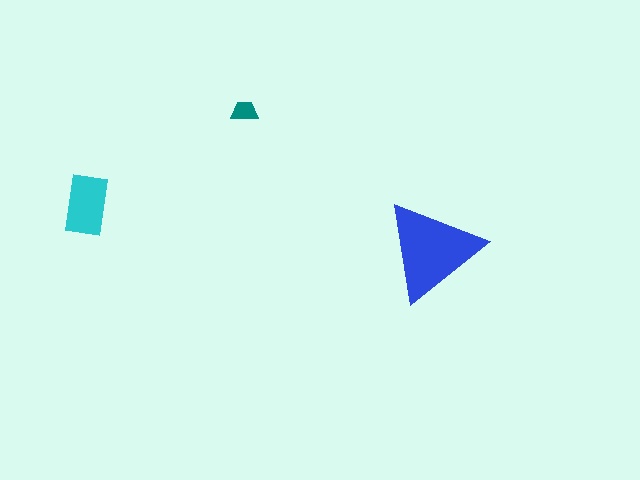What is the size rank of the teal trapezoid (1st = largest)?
3rd.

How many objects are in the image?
There are 3 objects in the image.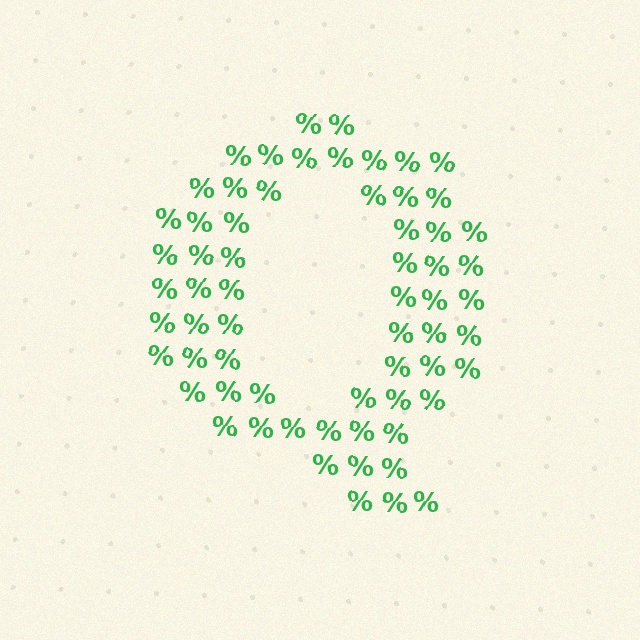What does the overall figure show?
The overall figure shows the letter Q.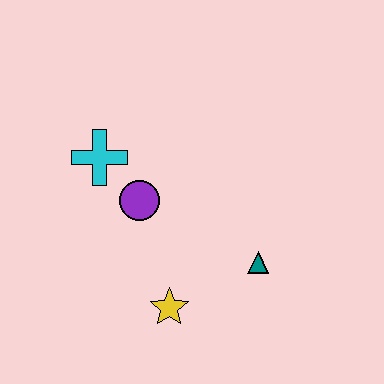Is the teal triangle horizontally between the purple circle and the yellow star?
No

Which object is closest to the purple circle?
The cyan cross is closest to the purple circle.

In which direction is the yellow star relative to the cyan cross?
The yellow star is below the cyan cross.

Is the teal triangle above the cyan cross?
No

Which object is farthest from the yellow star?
The cyan cross is farthest from the yellow star.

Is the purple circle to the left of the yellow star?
Yes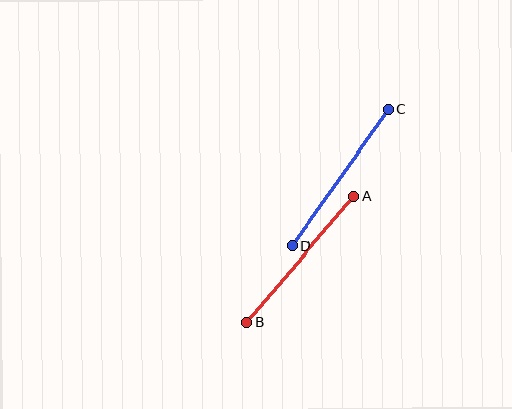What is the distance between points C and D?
The distance is approximately 167 pixels.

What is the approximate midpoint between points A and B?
The midpoint is at approximately (300, 259) pixels.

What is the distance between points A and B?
The distance is approximately 165 pixels.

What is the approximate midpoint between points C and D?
The midpoint is at approximately (340, 177) pixels.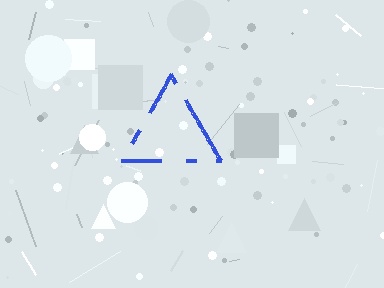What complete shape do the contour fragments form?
The contour fragments form a triangle.